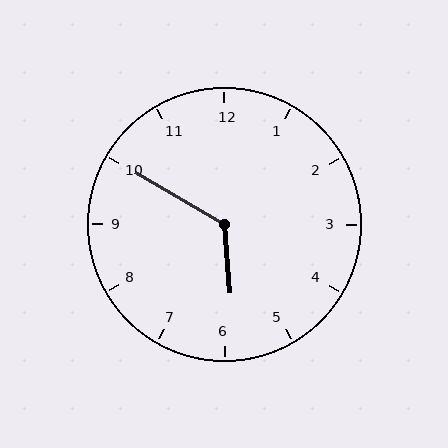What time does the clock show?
5:50.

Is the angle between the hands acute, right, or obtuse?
It is obtuse.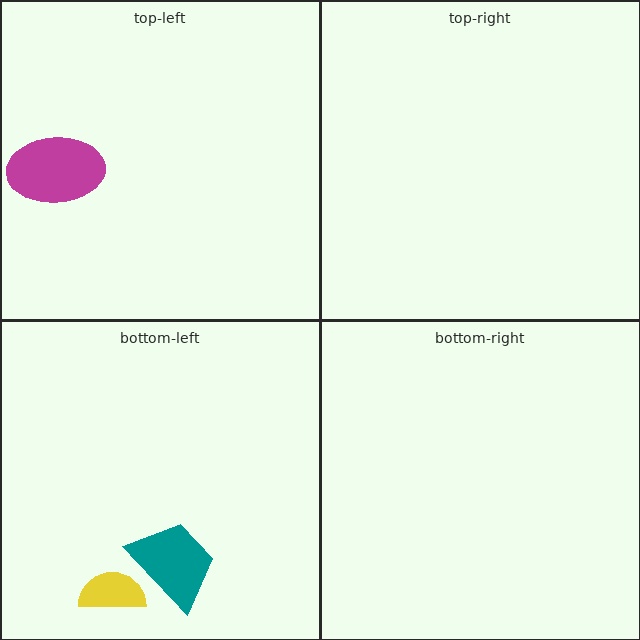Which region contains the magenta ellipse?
The top-left region.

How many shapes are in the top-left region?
1.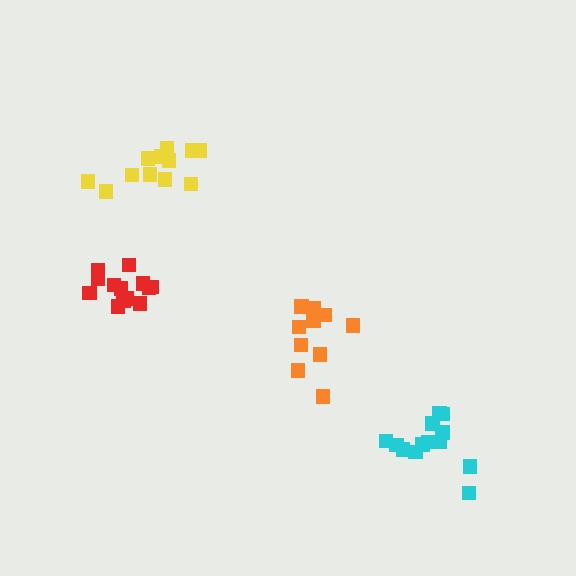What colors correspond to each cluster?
The clusters are colored: orange, cyan, yellow, red.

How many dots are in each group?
Group 1: 10 dots, Group 2: 13 dots, Group 3: 12 dots, Group 4: 13 dots (48 total).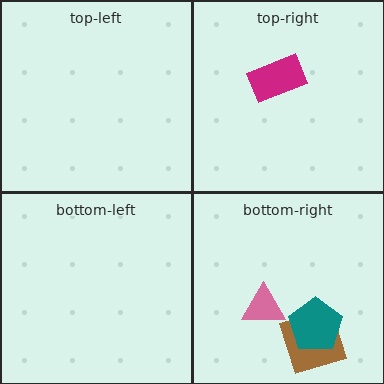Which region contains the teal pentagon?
The bottom-right region.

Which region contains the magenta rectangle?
The top-right region.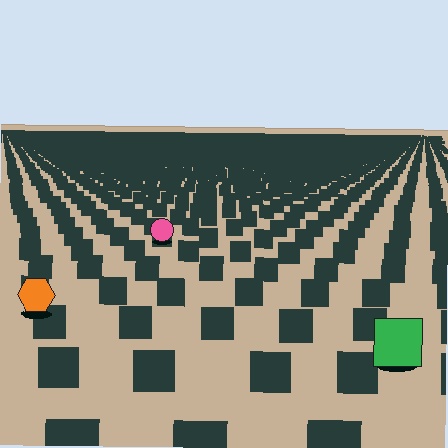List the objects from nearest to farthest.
From nearest to farthest: the green square, the orange hexagon, the pink circle.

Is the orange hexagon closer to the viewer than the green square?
No. The green square is closer — you can tell from the texture gradient: the ground texture is coarser near it.